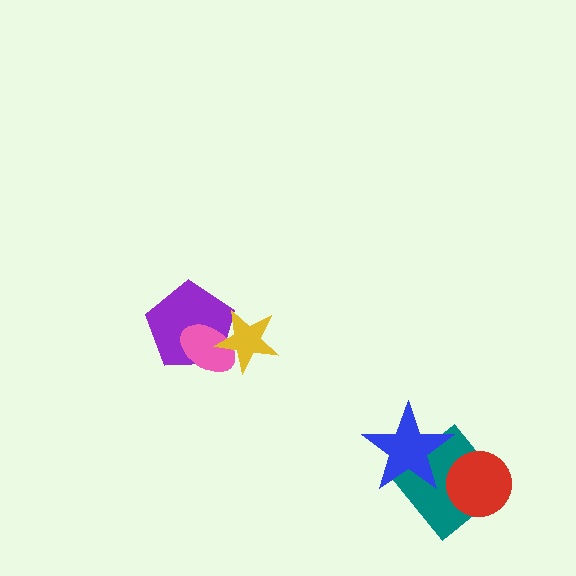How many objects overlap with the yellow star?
2 objects overlap with the yellow star.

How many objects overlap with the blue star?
1 object overlaps with the blue star.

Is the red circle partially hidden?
No, no other shape covers it.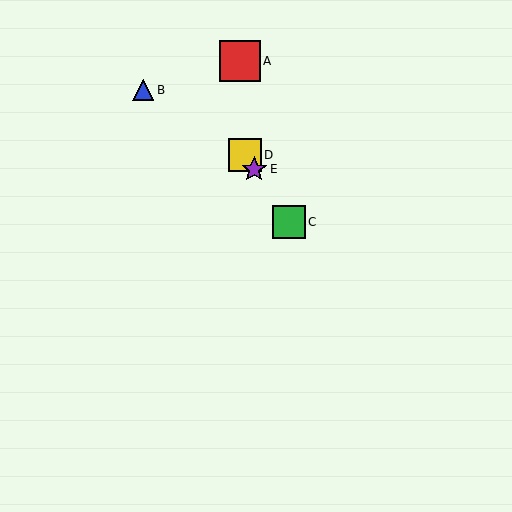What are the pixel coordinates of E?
Object E is at (254, 169).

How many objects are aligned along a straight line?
3 objects (C, D, E) are aligned along a straight line.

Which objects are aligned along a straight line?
Objects C, D, E are aligned along a straight line.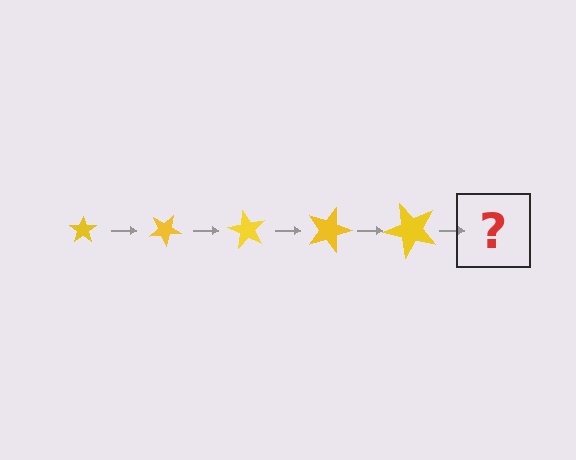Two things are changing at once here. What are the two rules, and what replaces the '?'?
The two rules are that the star grows larger each step and it rotates 30 degrees each step. The '?' should be a star, larger than the previous one and rotated 150 degrees from the start.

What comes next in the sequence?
The next element should be a star, larger than the previous one and rotated 150 degrees from the start.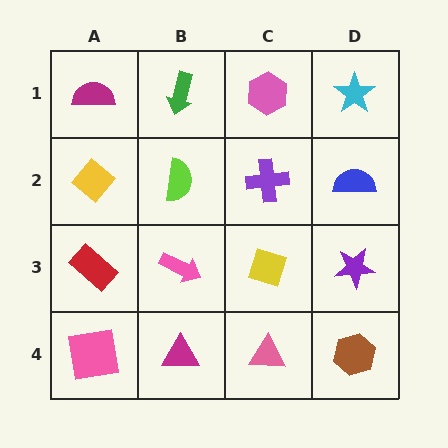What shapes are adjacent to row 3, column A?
A yellow diamond (row 2, column A), a pink square (row 4, column A), a pink arrow (row 3, column B).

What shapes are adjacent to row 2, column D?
A cyan star (row 1, column D), a purple star (row 3, column D), a purple cross (row 2, column C).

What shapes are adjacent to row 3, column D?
A blue semicircle (row 2, column D), a brown hexagon (row 4, column D), a yellow diamond (row 3, column C).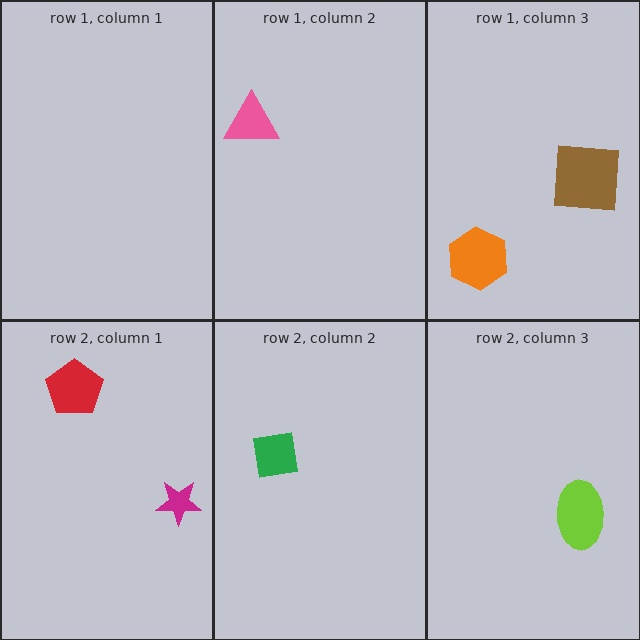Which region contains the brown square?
The row 1, column 3 region.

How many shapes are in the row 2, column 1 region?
2.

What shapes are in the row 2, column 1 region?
The red pentagon, the magenta star.